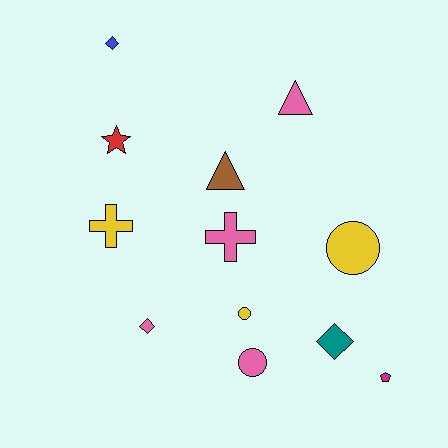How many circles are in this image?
There are 3 circles.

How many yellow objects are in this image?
There are 3 yellow objects.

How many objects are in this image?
There are 12 objects.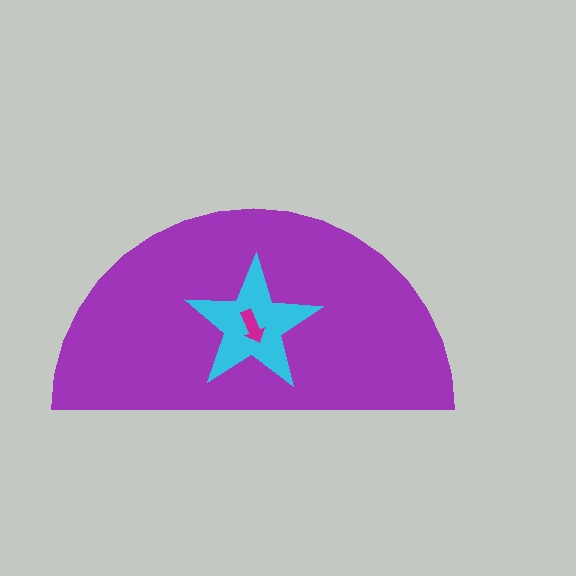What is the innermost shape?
The magenta arrow.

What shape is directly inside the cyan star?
The magenta arrow.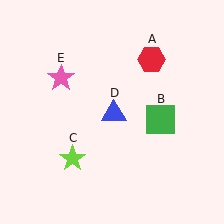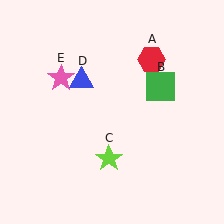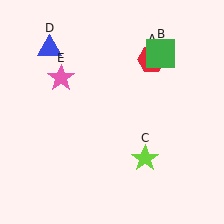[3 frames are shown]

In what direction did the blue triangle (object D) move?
The blue triangle (object D) moved up and to the left.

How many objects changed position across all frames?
3 objects changed position: green square (object B), lime star (object C), blue triangle (object D).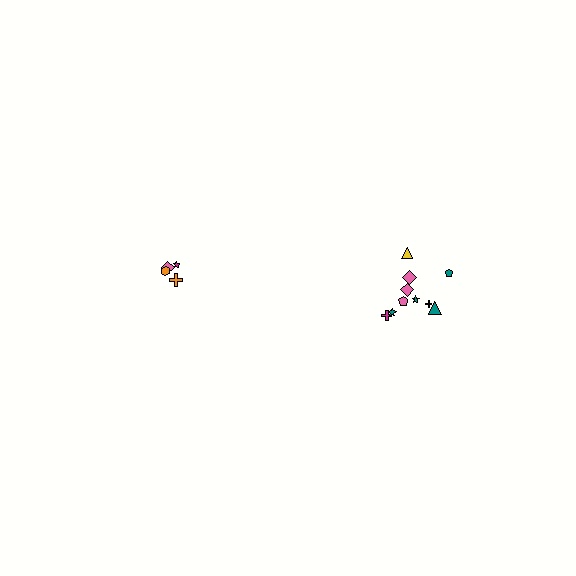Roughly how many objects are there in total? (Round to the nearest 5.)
Roughly 15 objects in total.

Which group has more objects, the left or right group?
The right group.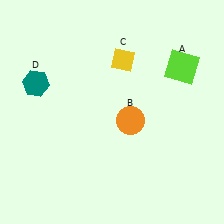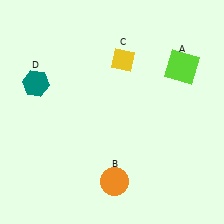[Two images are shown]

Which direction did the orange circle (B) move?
The orange circle (B) moved down.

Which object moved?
The orange circle (B) moved down.